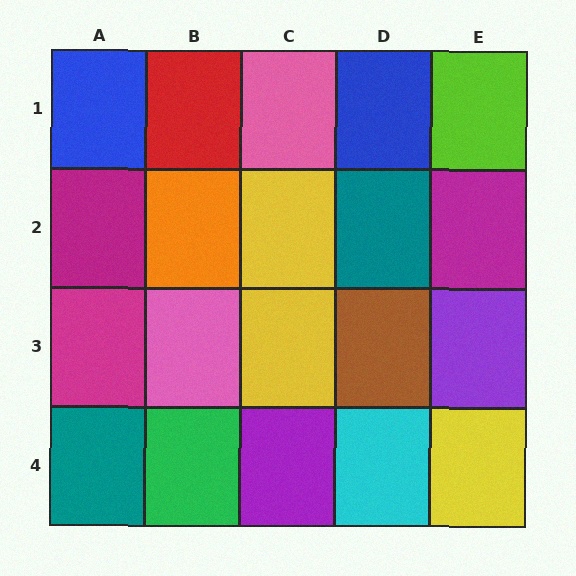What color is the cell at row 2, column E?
Magenta.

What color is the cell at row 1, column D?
Blue.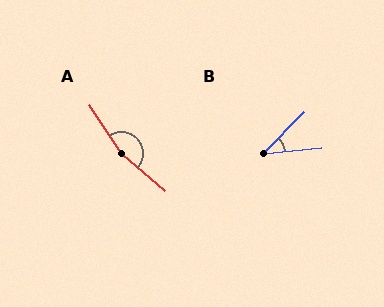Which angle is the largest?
A, at approximately 164 degrees.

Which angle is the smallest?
B, at approximately 39 degrees.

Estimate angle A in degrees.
Approximately 164 degrees.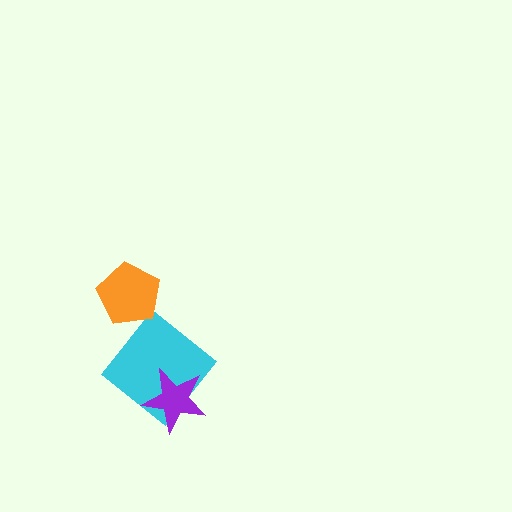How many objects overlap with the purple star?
1 object overlaps with the purple star.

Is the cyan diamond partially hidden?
Yes, it is partially covered by another shape.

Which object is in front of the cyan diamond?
The purple star is in front of the cyan diamond.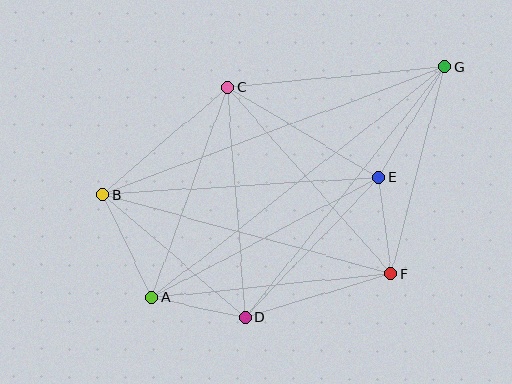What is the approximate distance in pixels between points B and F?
The distance between B and F is approximately 299 pixels.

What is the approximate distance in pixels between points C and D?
The distance between C and D is approximately 231 pixels.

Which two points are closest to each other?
Points A and D are closest to each other.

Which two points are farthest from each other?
Points A and G are farthest from each other.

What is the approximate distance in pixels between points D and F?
The distance between D and F is approximately 152 pixels.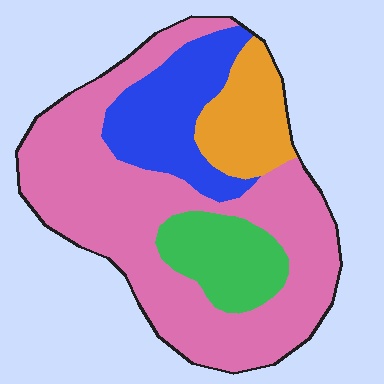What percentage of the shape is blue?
Blue covers about 20% of the shape.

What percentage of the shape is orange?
Orange takes up about one eighth (1/8) of the shape.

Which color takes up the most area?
Pink, at roughly 55%.